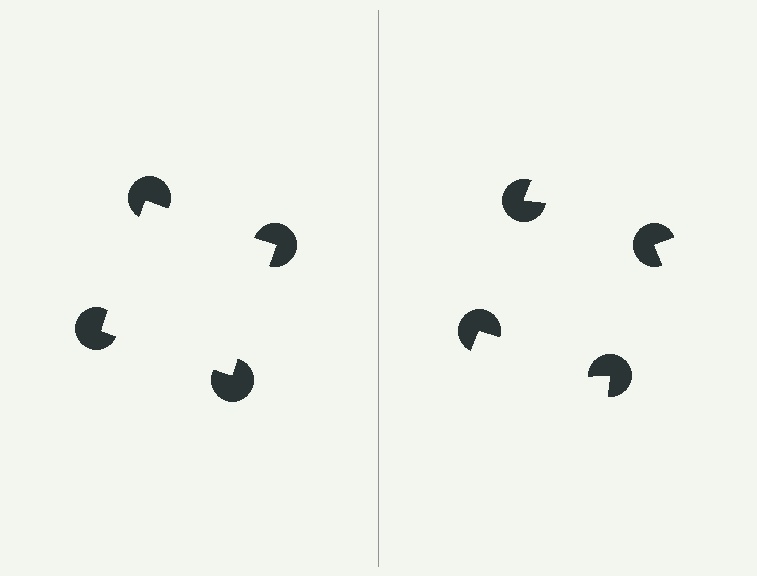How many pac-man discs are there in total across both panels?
8 — 4 on each side.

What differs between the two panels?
The pac-man discs are positioned identically on both sides; only the wedge orientations differ. On the left they align to a square; on the right they are misaligned.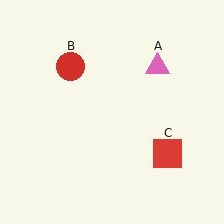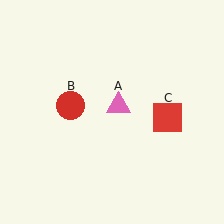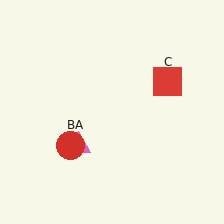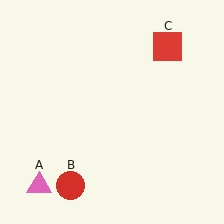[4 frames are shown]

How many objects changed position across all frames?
3 objects changed position: pink triangle (object A), red circle (object B), red square (object C).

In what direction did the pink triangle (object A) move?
The pink triangle (object A) moved down and to the left.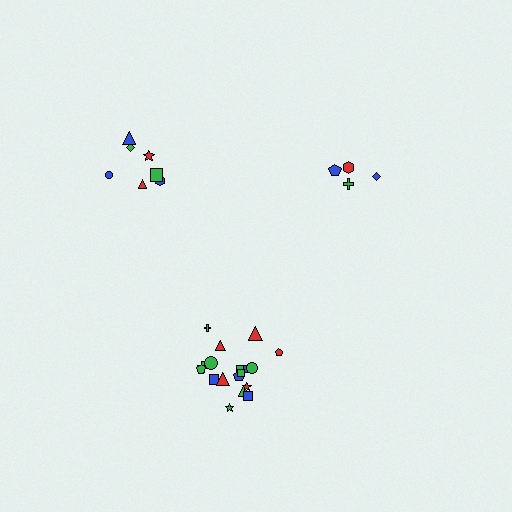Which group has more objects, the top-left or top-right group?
The top-left group.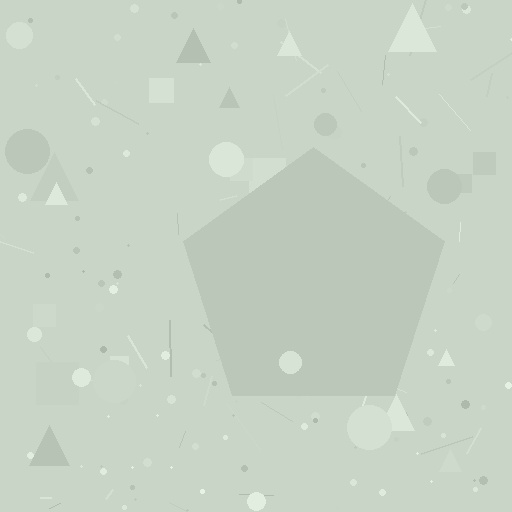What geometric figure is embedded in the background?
A pentagon is embedded in the background.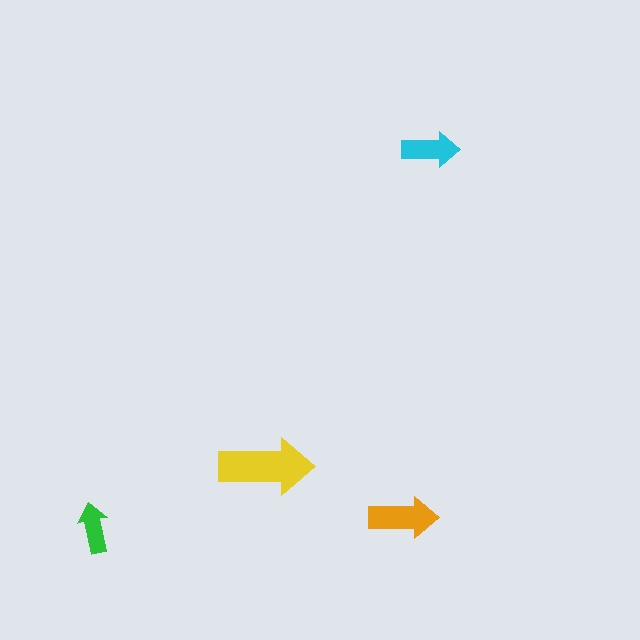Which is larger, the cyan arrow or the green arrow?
The cyan one.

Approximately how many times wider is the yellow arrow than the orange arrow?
About 1.5 times wider.